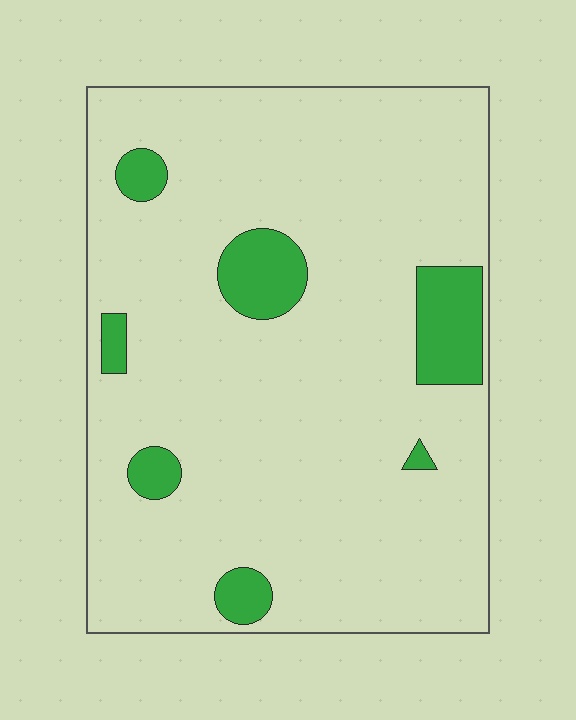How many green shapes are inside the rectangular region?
7.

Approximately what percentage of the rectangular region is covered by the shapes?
Approximately 10%.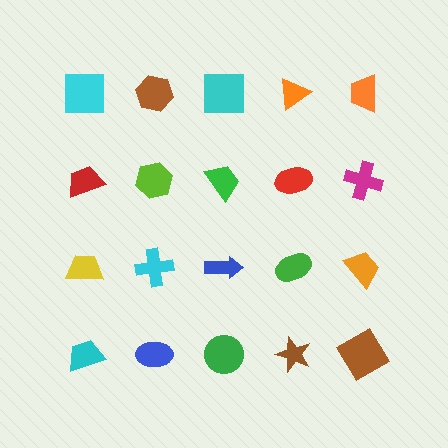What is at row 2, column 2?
A lime hexagon.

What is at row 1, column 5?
An orange trapezoid.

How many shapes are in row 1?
5 shapes.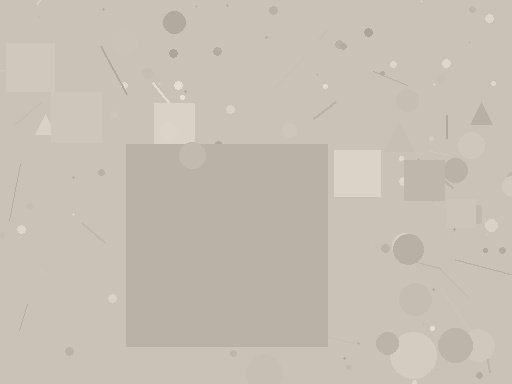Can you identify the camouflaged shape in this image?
The camouflaged shape is a square.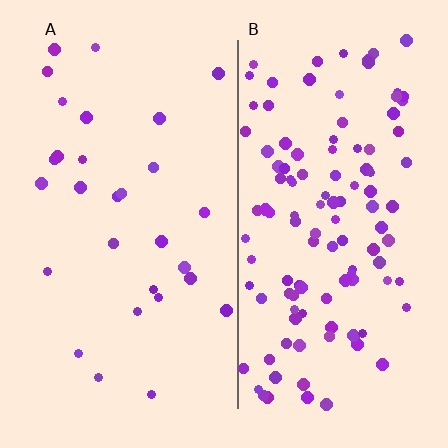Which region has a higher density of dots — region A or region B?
B (the right).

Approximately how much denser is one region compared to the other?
Approximately 4.0× — region B over region A.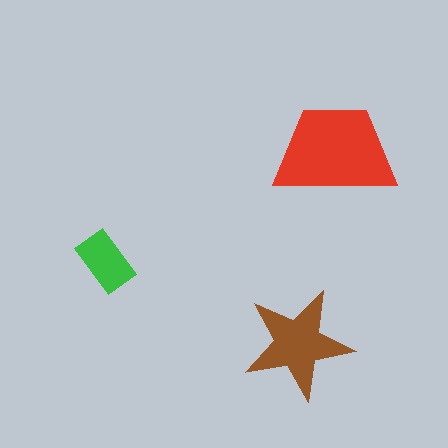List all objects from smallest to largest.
The green rectangle, the brown star, the red trapezoid.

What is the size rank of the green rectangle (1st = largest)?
3rd.